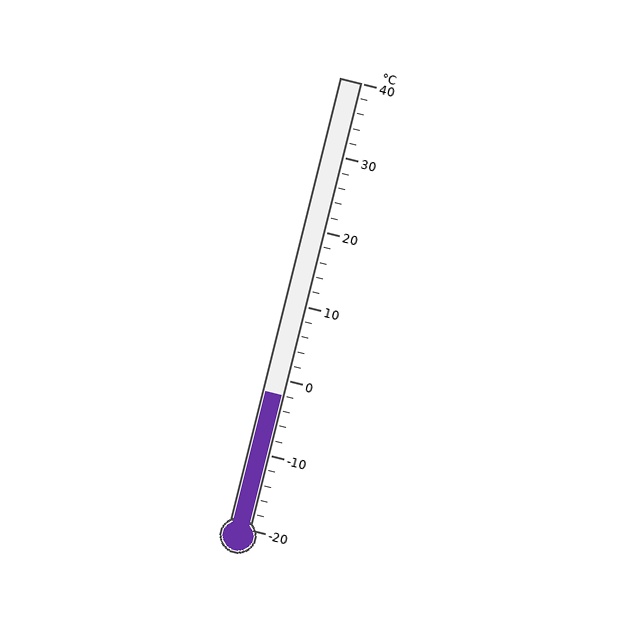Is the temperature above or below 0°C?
The temperature is below 0°C.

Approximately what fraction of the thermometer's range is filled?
The thermometer is filled to approximately 30% of its range.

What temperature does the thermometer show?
The thermometer shows approximately -2°C.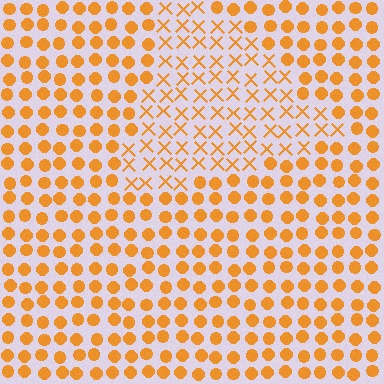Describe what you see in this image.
The image is filled with small orange elements arranged in a uniform grid. A triangle-shaped region contains X marks, while the surrounding area contains circles. The boundary is defined purely by the change in element shape.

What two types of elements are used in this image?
The image uses X marks inside the triangle region and circles outside it.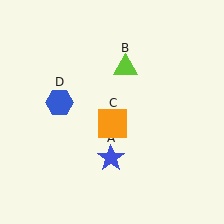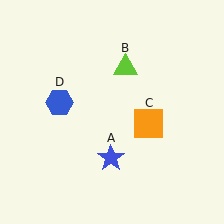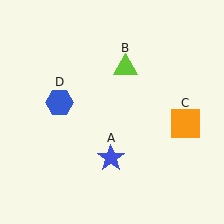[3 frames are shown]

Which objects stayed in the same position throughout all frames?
Blue star (object A) and lime triangle (object B) and blue hexagon (object D) remained stationary.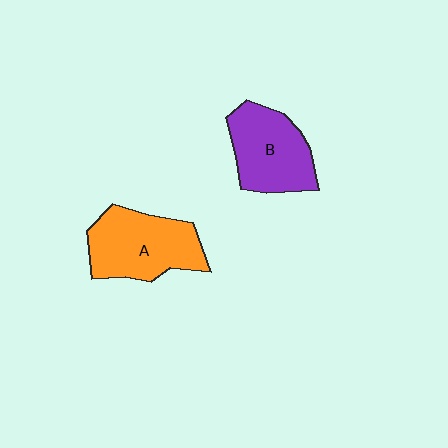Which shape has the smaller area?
Shape B (purple).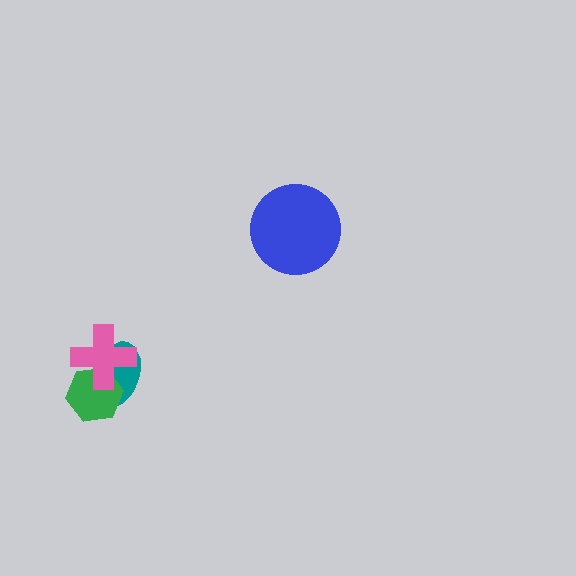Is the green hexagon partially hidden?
Yes, it is partially covered by another shape.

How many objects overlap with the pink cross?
2 objects overlap with the pink cross.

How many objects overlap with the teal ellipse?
2 objects overlap with the teal ellipse.